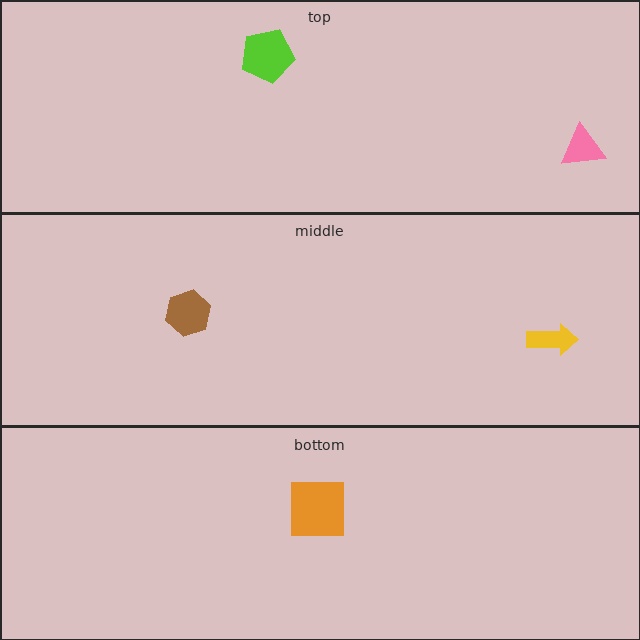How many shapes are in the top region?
2.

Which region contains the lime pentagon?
The top region.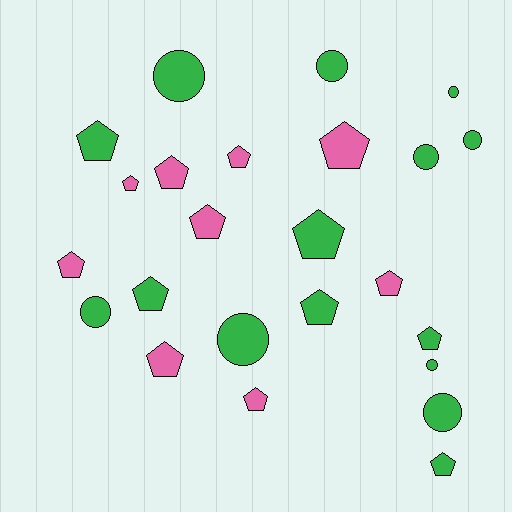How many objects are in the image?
There are 24 objects.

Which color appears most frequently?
Green, with 15 objects.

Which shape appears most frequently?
Pentagon, with 15 objects.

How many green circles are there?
There are 9 green circles.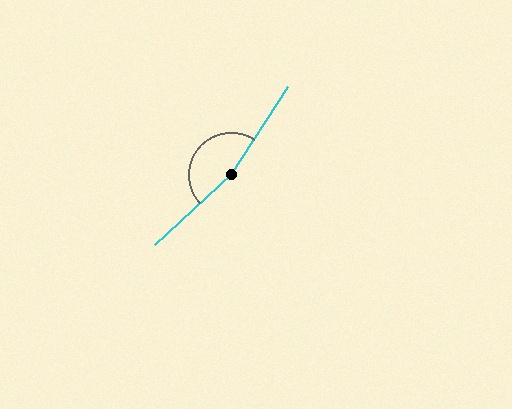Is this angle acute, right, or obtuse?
It is obtuse.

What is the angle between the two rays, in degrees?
Approximately 166 degrees.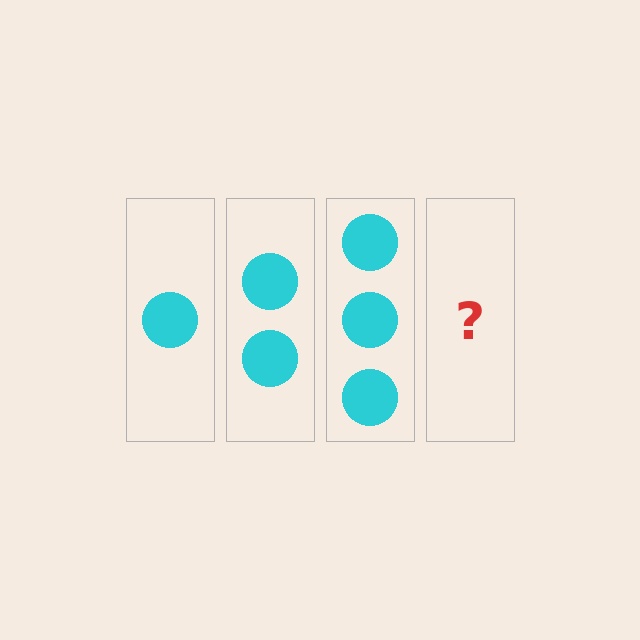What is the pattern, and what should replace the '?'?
The pattern is that each step adds one more circle. The '?' should be 4 circles.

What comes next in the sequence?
The next element should be 4 circles.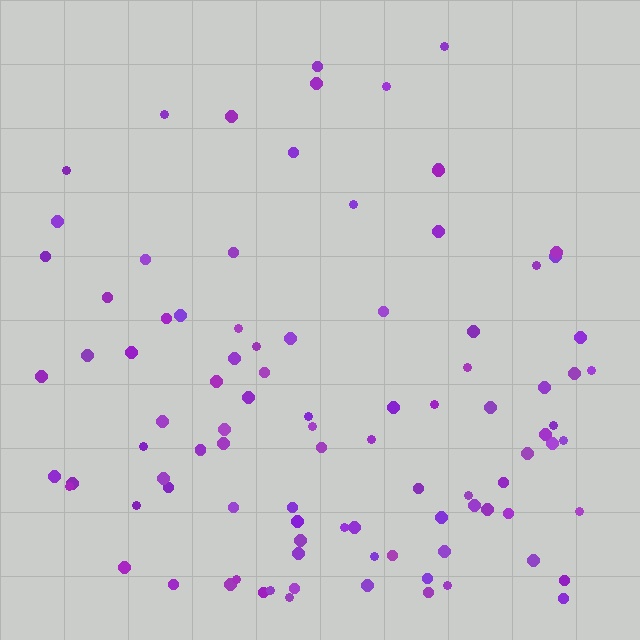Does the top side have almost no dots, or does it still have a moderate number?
Still a moderate number, just noticeably fewer than the bottom.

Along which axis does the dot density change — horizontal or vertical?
Vertical.